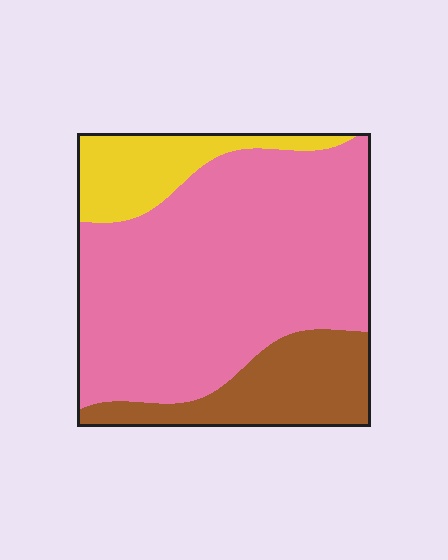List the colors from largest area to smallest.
From largest to smallest: pink, brown, yellow.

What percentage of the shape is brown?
Brown takes up about one fifth (1/5) of the shape.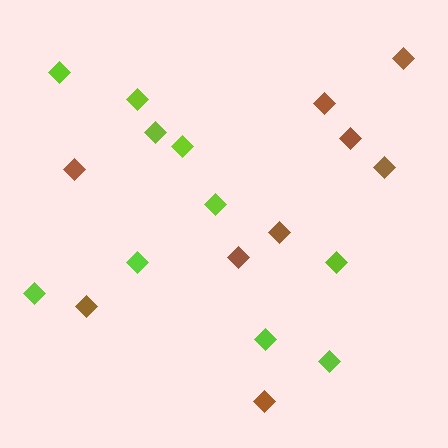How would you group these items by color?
There are 2 groups: one group of brown diamonds (9) and one group of lime diamonds (10).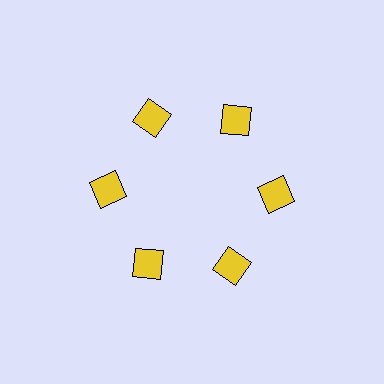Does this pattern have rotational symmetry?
Yes, this pattern has 6-fold rotational symmetry. It looks the same after rotating 60 degrees around the center.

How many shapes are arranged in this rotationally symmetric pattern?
There are 6 shapes, arranged in 6 groups of 1.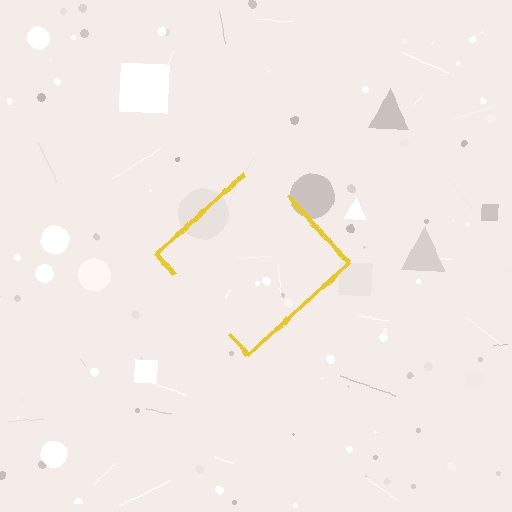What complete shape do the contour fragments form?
The contour fragments form a diamond.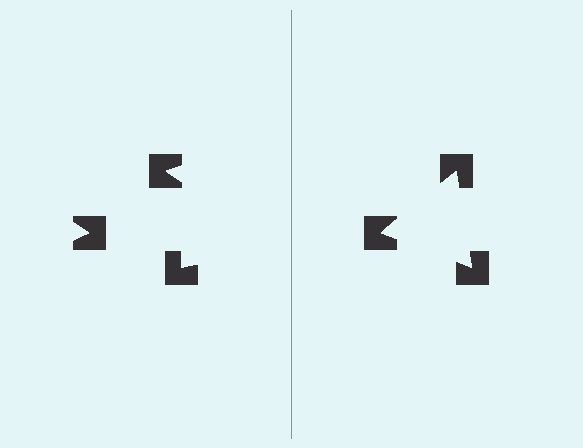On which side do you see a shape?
An illusory triangle appears on the right side. On the left side the wedge cuts are rotated, so no coherent shape forms.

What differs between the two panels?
The notched squares are positioned identically on both sides; only the wedge orientations differ. On the right they align to a triangle; on the left they are misaligned.